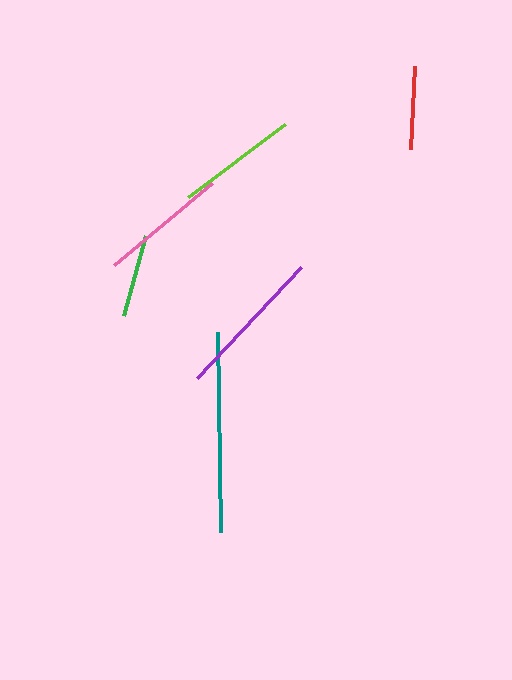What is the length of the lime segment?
The lime segment is approximately 122 pixels long.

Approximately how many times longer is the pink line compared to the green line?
The pink line is approximately 1.6 times the length of the green line.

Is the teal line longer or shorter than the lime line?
The teal line is longer than the lime line.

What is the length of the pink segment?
The pink segment is approximately 128 pixels long.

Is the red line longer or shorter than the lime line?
The lime line is longer than the red line.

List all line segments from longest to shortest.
From longest to shortest: teal, purple, pink, lime, red, green.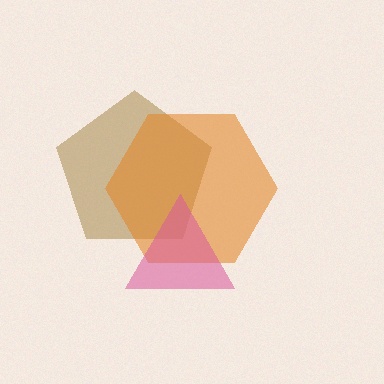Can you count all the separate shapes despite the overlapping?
Yes, there are 3 separate shapes.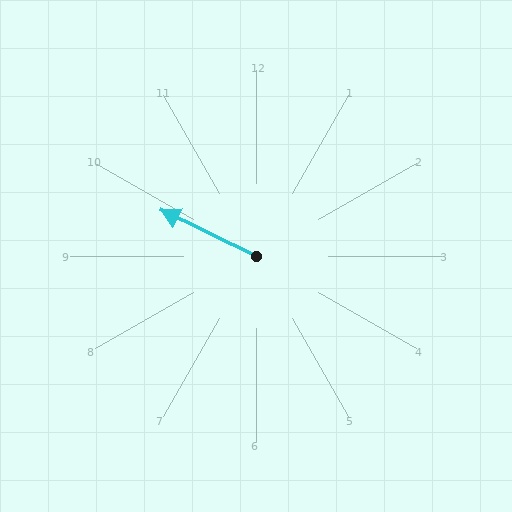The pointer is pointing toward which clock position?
Roughly 10 o'clock.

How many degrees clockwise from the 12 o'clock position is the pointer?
Approximately 296 degrees.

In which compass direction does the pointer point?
Northwest.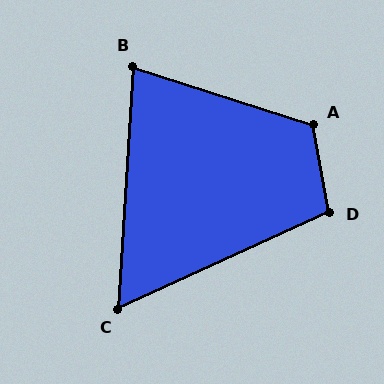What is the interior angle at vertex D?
Approximately 104 degrees (obtuse).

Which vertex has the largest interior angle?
A, at approximately 118 degrees.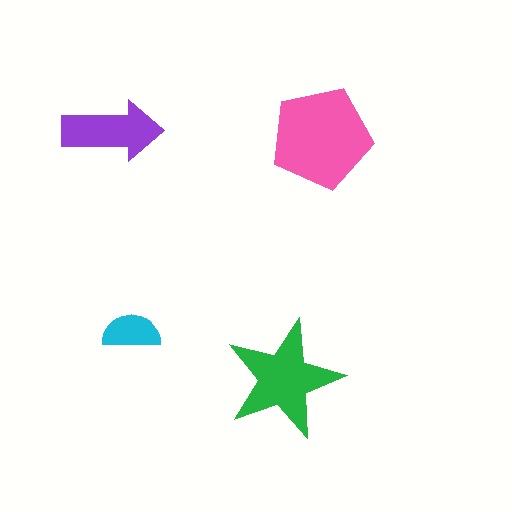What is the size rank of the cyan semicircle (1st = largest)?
4th.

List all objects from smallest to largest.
The cyan semicircle, the purple arrow, the green star, the pink pentagon.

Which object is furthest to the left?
The purple arrow is leftmost.